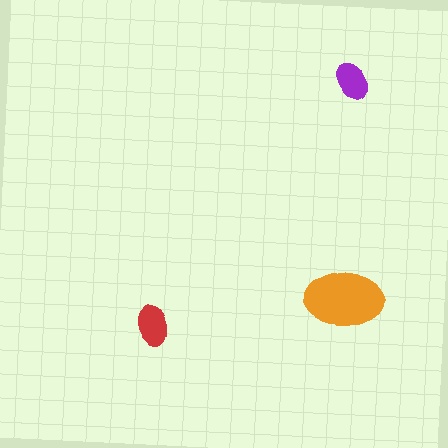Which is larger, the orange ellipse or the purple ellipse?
The orange one.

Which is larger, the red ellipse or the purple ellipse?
The red one.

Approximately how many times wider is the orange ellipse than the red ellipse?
About 2 times wider.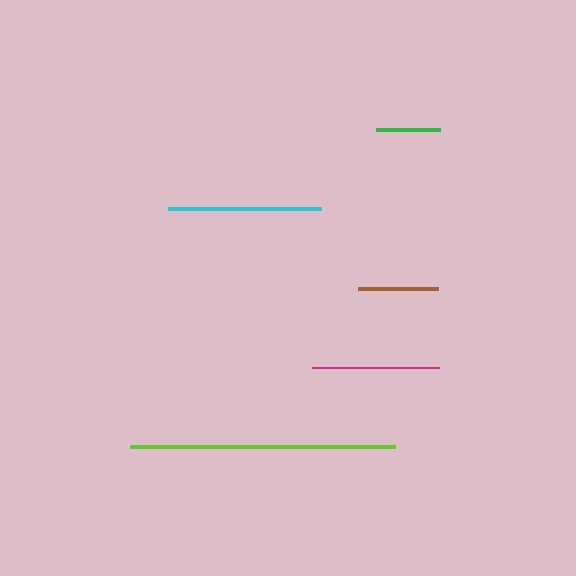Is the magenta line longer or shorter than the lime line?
The lime line is longer than the magenta line.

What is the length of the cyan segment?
The cyan segment is approximately 154 pixels long.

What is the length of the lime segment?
The lime segment is approximately 264 pixels long.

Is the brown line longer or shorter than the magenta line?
The magenta line is longer than the brown line.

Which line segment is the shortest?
The green line is the shortest at approximately 64 pixels.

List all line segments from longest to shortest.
From longest to shortest: lime, cyan, magenta, brown, green.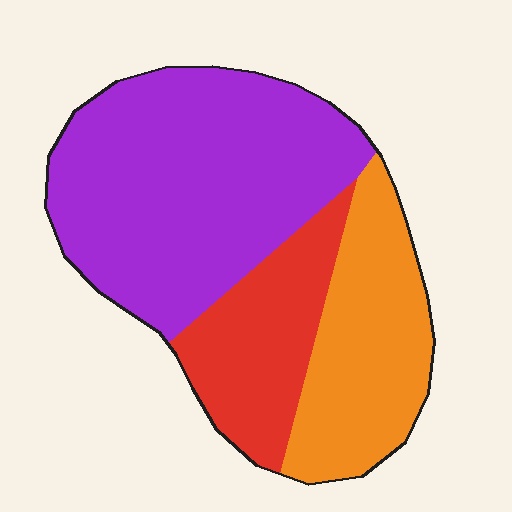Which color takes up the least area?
Red, at roughly 20%.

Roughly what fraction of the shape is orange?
Orange covers 27% of the shape.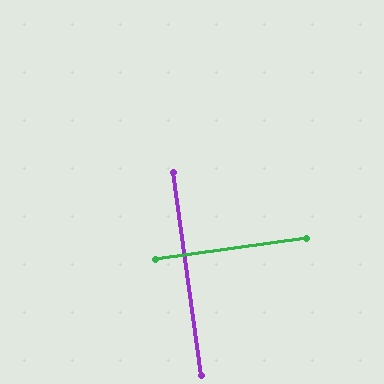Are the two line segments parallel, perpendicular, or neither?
Perpendicular — they meet at approximately 90°.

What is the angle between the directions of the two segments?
Approximately 90 degrees.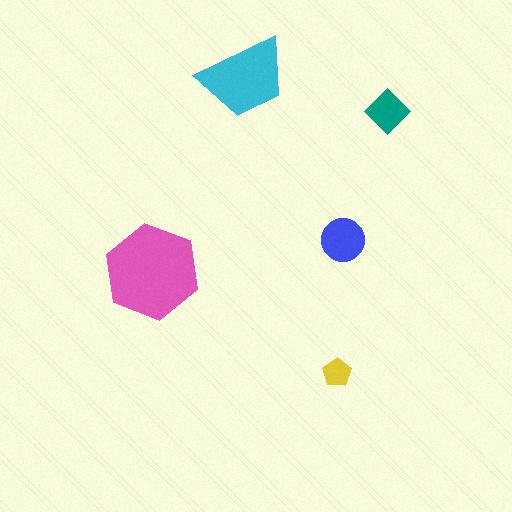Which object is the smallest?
The yellow pentagon.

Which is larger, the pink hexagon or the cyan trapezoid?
The pink hexagon.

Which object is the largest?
The pink hexagon.